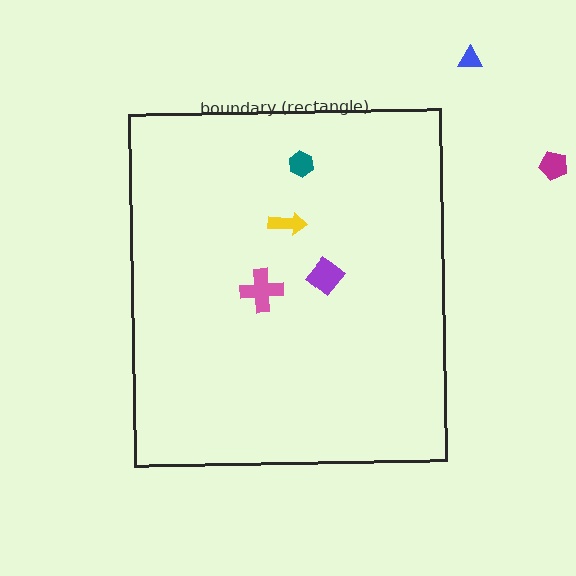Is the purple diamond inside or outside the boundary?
Inside.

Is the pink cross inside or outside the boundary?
Inside.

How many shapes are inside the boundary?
4 inside, 2 outside.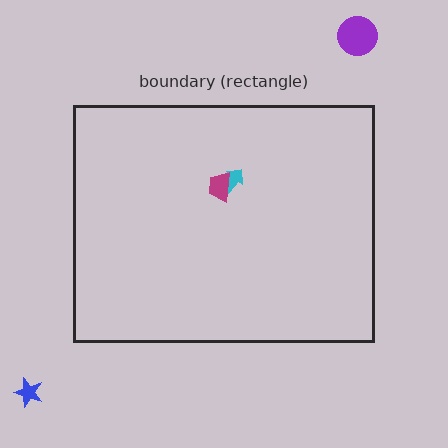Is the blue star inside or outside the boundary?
Outside.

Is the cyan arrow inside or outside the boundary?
Inside.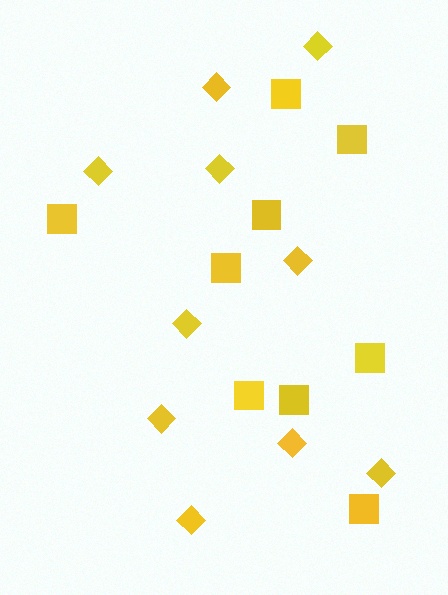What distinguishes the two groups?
There are 2 groups: one group of diamonds (10) and one group of squares (9).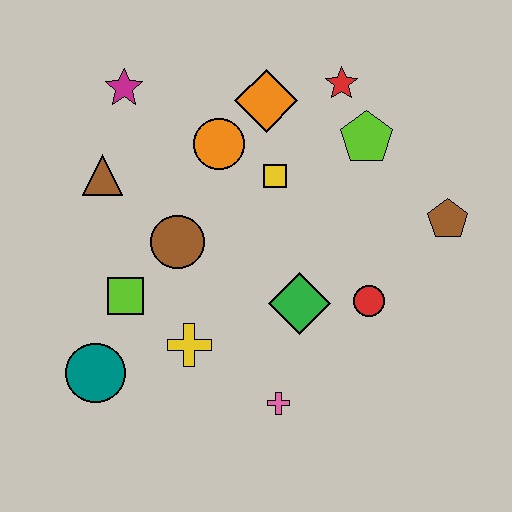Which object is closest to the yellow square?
The orange circle is closest to the yellow square.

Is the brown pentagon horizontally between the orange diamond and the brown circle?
No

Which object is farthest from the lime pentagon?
The teal circle is farthest from the lime pentagon.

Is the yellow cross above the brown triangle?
No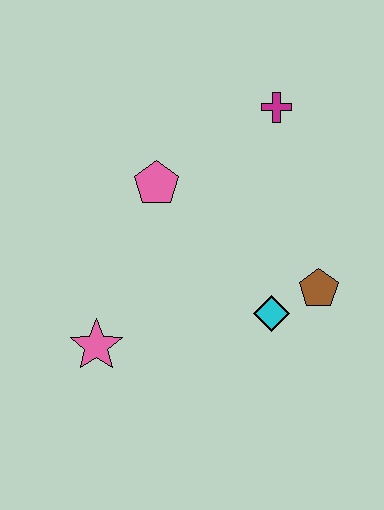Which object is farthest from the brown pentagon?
The pink star is farthest from the brown pentagon.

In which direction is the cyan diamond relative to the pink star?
The cyan diamond is to the right of the pink star.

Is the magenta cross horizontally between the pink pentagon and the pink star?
No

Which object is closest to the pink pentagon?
The magenta cross is closest to the pink pentagon.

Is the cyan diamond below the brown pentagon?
Yes